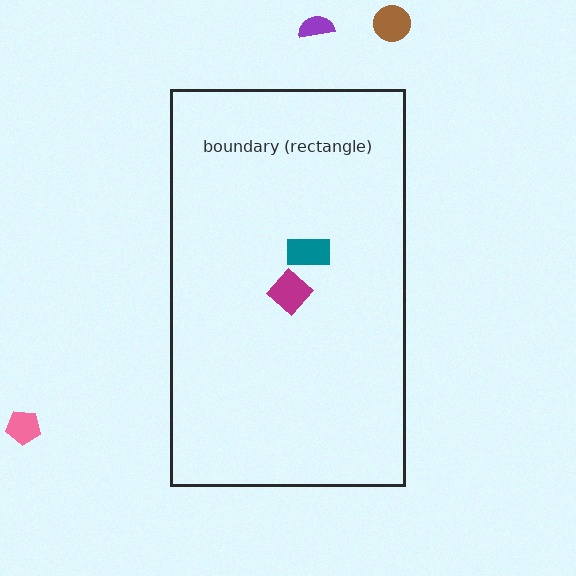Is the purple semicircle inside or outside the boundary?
Outside.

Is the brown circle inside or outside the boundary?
Outside.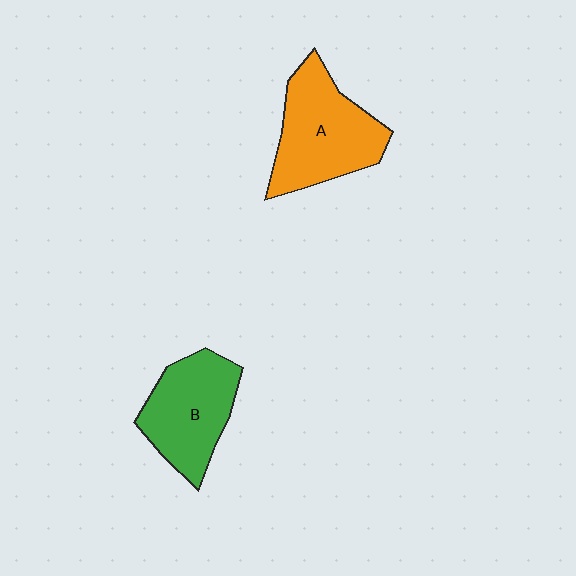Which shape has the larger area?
Shape A (orange).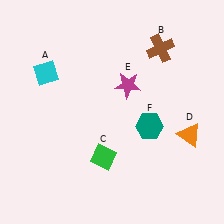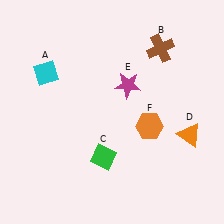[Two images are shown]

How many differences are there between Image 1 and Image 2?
There is 1 difference between the two images.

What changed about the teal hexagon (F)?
In Image 1, F is teal. In Image 2, it changed to orange.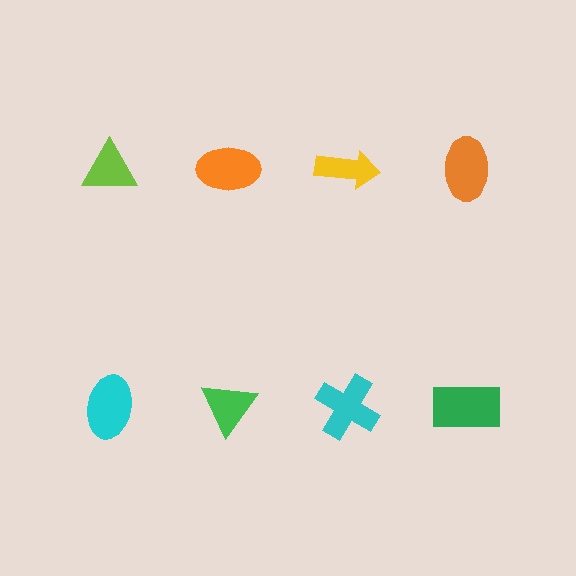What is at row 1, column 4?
An orange ellipse.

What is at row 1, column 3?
A yellow arrow.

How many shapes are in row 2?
4 shapes.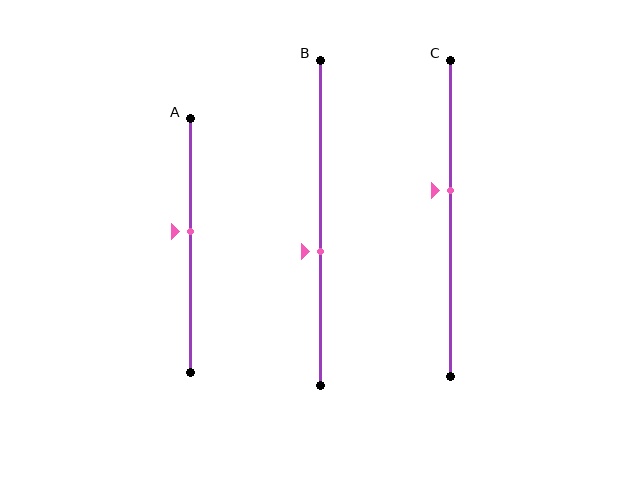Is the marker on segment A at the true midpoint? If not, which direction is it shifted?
No, the marker on segment A is shifted upward by about 6% of the segment length.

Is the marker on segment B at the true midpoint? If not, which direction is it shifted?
No, the marker on segment B is shifted downward by about 9% of the segment length.